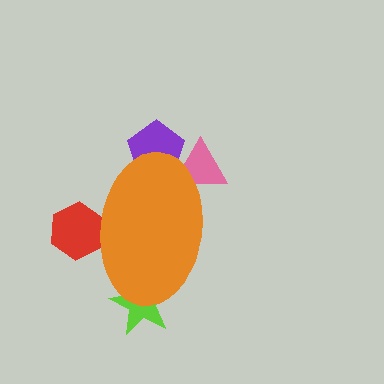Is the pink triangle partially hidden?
Yes, the pink triangle is partially hidden behind the orange ellipse.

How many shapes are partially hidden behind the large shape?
4 shapes are partially hidden.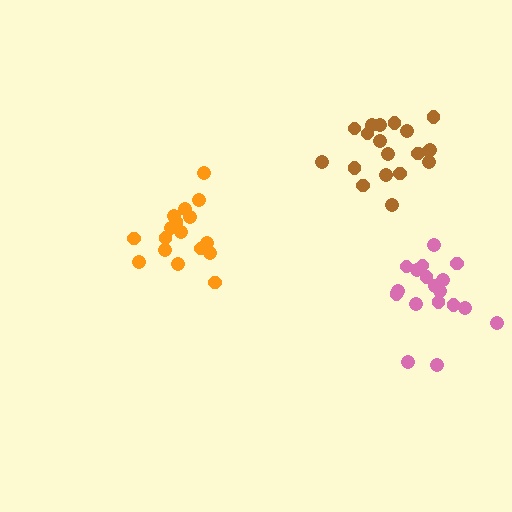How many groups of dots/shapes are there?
There are 3 groups.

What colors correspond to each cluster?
The clusters are colored: orange, brown, pink.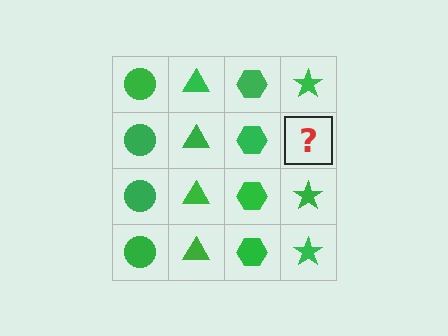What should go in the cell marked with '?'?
The missing cell should contain a green star.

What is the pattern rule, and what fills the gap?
The rule is that each column has a consistent shape. The gap should be filled with a green star.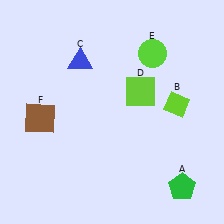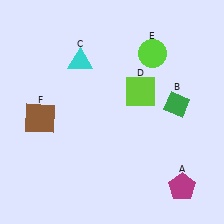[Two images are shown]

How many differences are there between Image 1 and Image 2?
There are 3 differences between the two images.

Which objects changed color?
A changed from green to magenta. B changed from lime to green. C changed from blue to cyan.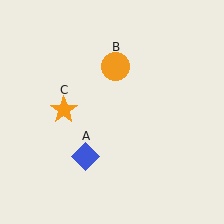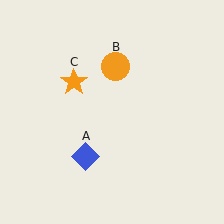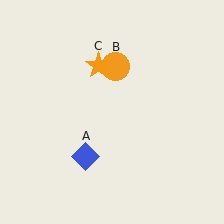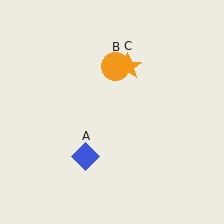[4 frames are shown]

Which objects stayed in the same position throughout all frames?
Blue diamond (object A) and orange circle (object B) remained stationary.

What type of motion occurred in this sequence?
The orange star (object C) rotated clockwise around the center of the scene.